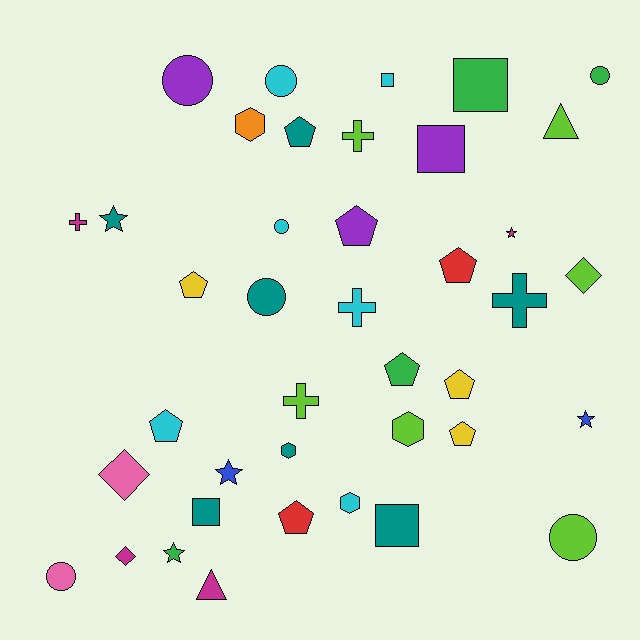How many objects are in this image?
There are 40 objects.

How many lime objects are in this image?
There are 6 lime objects.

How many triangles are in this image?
There are 2 triangles.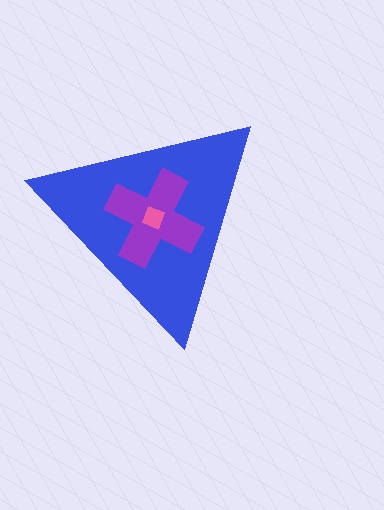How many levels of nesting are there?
3.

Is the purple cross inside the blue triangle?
Yes.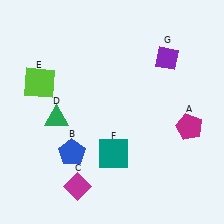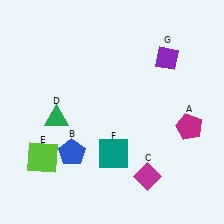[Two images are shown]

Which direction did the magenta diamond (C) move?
The magenta diamond (C) moved right.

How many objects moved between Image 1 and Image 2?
2 objects moved between the two images.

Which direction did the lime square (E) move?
The lime square (E) moved down.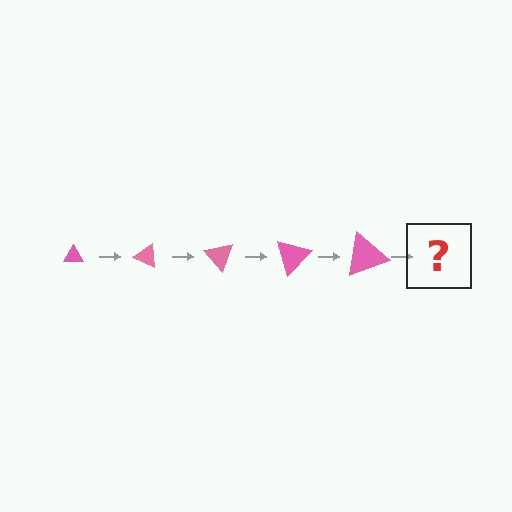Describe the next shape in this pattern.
It should be a triangle, larger than the previous one and rotated 125 degrees from the start.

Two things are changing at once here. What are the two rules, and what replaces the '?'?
The two rules are that the triangle grows larger each step and it rotates 25 degrees each step. The '?' should be a triangle, larger than the previous one and rotated 125 degrees from the start.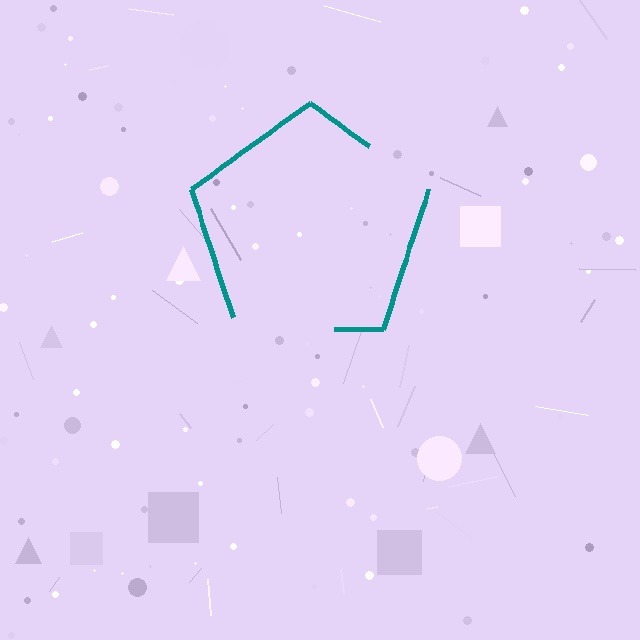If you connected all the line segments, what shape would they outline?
They would outline a pentagon.